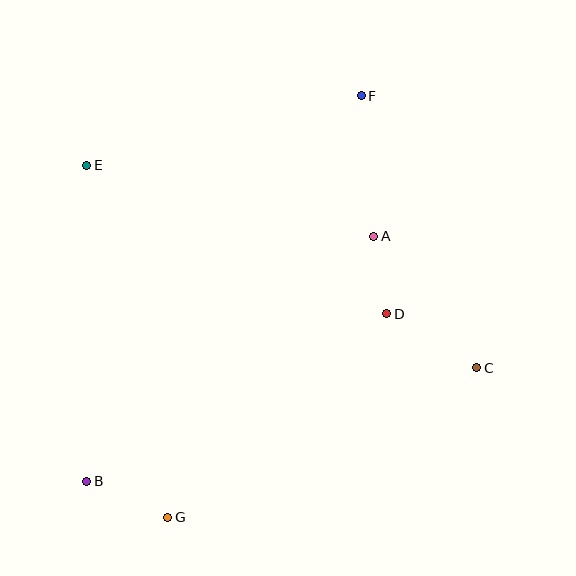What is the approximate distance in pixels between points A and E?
The distance between A and E is approximately 295 pixels.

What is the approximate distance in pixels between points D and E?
The distance between D and E is approximately 335 pixels.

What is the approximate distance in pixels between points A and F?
The distance between A and F is approximately 141 pixels.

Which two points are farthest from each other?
Points B and F are farthest from each other.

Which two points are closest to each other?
Points A and D are closest to each other.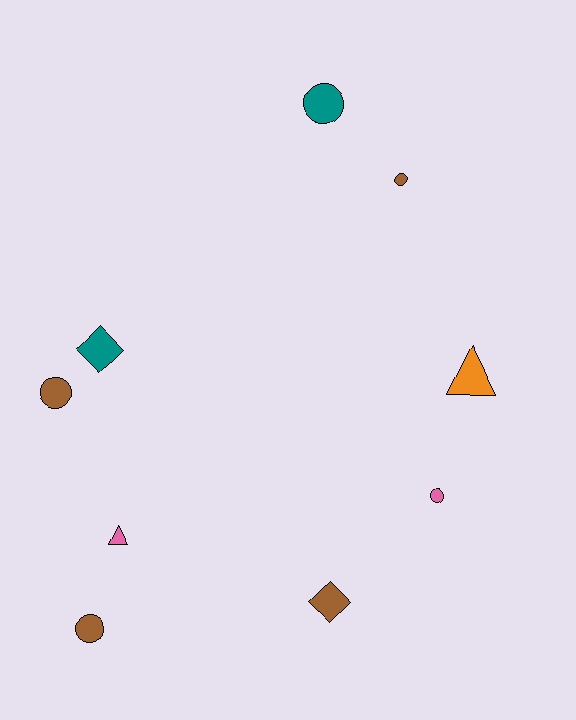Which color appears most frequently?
Brown, with 4 objects.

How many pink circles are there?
There is 1 pink circle.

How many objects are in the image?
There are 9 objects.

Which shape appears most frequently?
Circle, with 5 objects.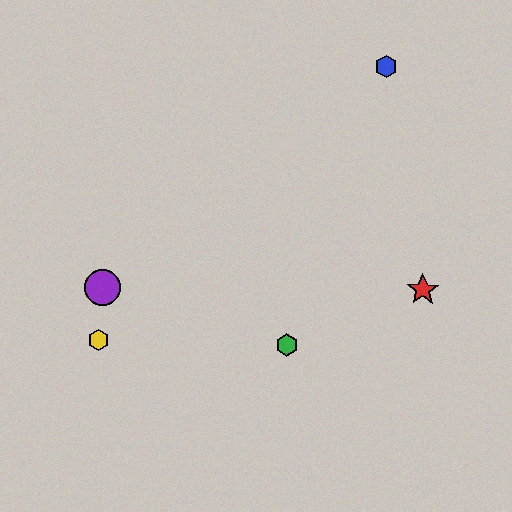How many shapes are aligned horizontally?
2 shapes (the red star, the purple circle) are aligned horizontally.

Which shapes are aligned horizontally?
The red star, the purple circle are aligned horizontally.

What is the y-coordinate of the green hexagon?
The green hexagon is at y≈345.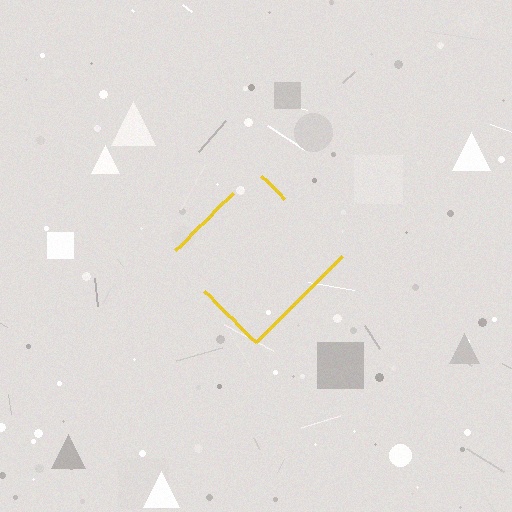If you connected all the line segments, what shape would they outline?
They would outline a diamond.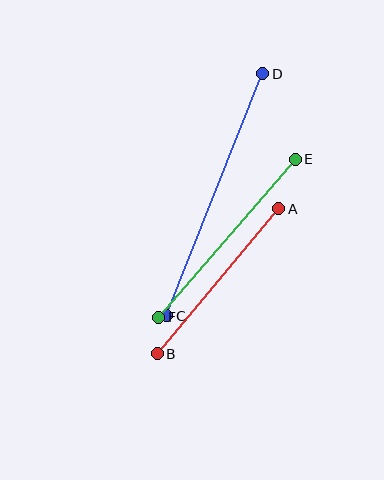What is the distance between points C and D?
The distance is approximately 260 pixels.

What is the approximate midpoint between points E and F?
The midpoint is at approximately (227, 238) pixels.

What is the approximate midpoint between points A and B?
The midpoint is at approximately (218, 281) pixels.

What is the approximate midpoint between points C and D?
The midpoint is at approximately (215, 195) pixels.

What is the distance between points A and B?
The distance is approximately 189 pixels.